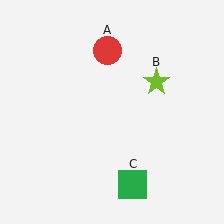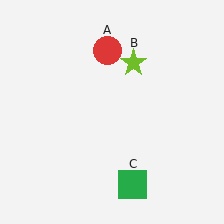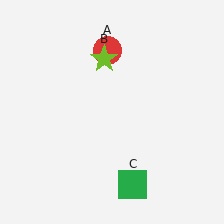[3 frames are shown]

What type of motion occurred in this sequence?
The lime star (object B) rotated counterclockwise around the center of the scene.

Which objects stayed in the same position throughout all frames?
Red circle (object A) and green square (object C) remained stationary.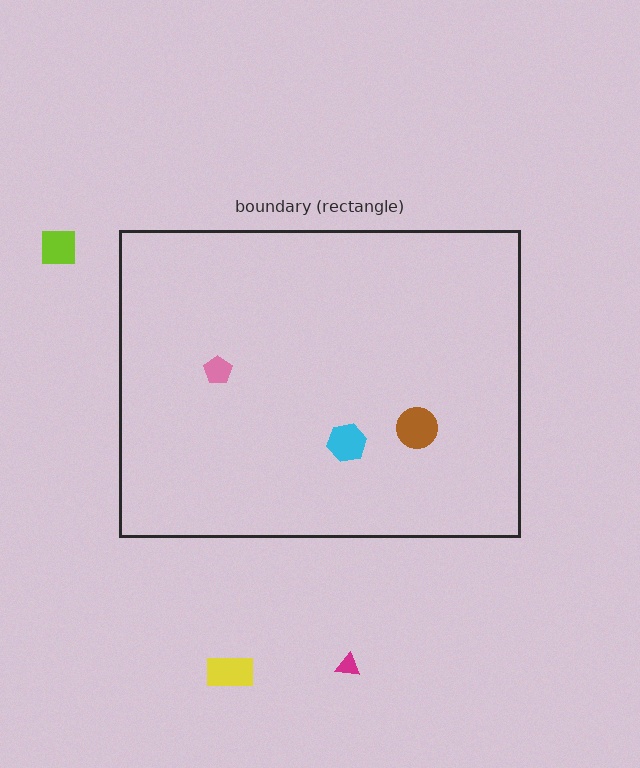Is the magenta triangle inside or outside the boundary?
Outside.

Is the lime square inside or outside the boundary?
Outside.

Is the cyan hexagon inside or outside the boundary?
Inside.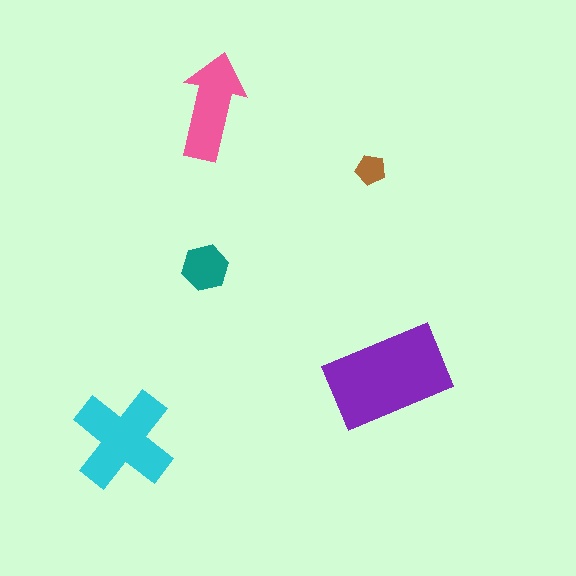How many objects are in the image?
There are 5 objects in the image.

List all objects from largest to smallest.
The purple rectangle, the cyan cross, the pink arrow, the teal hexagon, the brown pentagon.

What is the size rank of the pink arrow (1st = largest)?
3rd.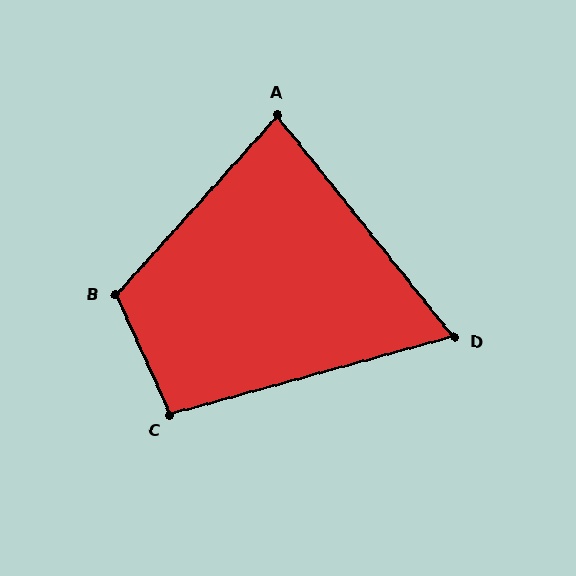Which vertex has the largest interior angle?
B, at approximately 113 degrees.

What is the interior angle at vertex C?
Approximately 99 degrees (obtuse).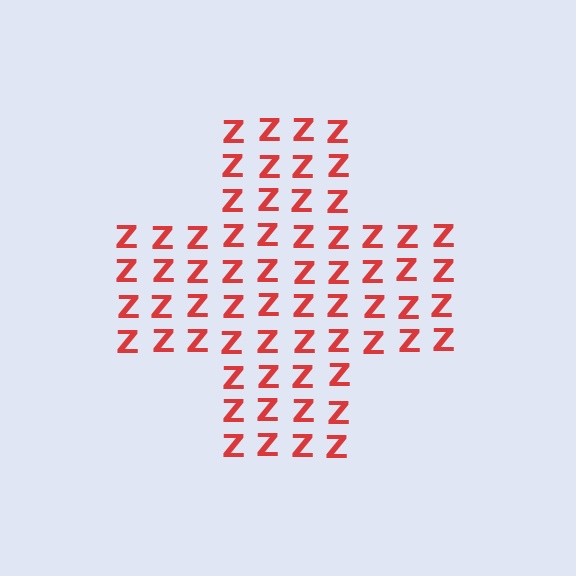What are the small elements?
The small elements are letter Z's.